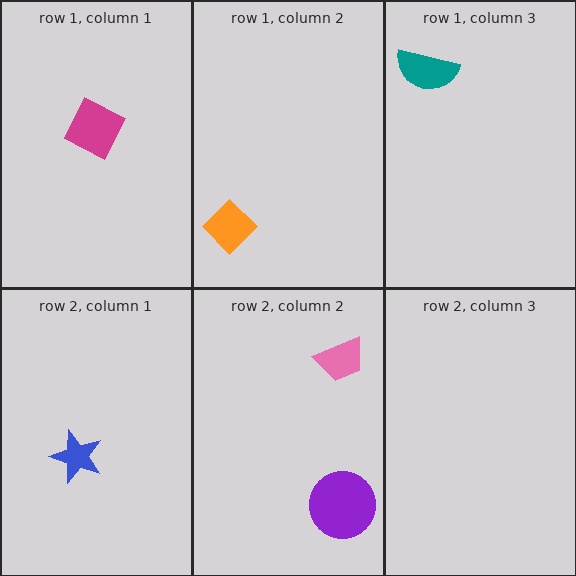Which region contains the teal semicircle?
The row 1, column 3 region.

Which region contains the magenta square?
The row 1, column 1 region.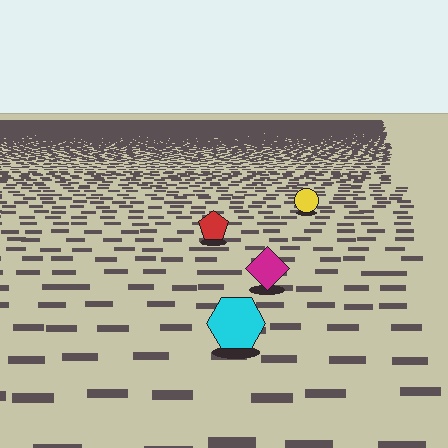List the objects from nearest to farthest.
From nearest to farthest: the cyan hexagon, the magenta diamond, the red pentagon, the yellow circle.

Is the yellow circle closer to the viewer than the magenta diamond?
No. The magenta diamond is closer — you can tell from the texture gradient: the ground texture is coarser near it.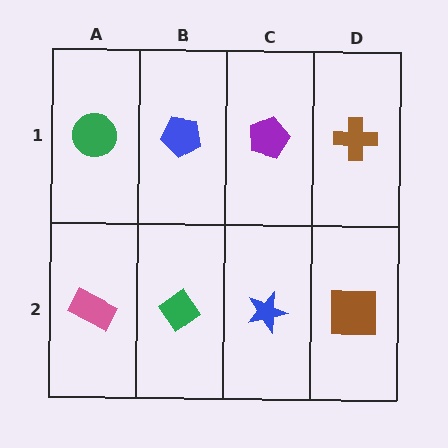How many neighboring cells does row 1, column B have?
3.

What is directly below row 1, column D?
A brown square.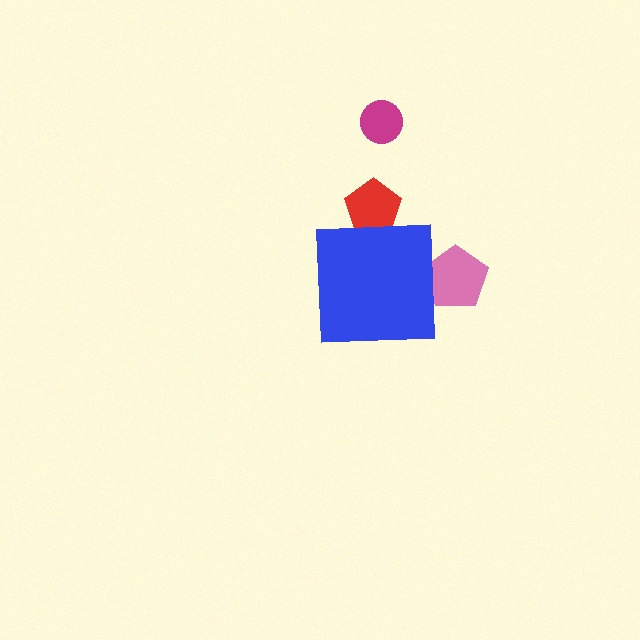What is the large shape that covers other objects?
A blue square.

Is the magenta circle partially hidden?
No, the magenta circle is fully visible.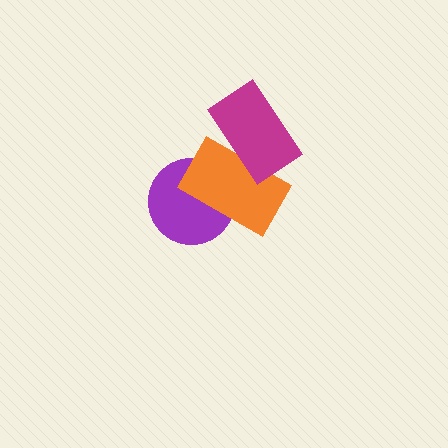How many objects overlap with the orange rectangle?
2 objects overlap with the orange rectangle.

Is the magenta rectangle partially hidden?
No, no other shape covers it.